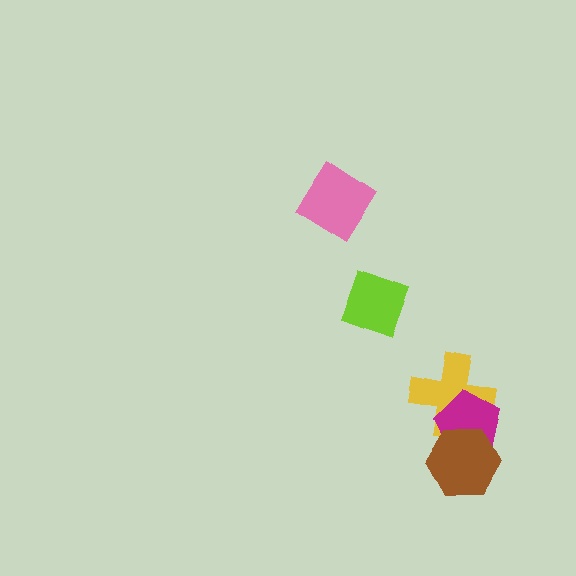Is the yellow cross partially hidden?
Yes, it is partially covered by another shape.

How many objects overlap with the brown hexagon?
2 objects overlap with the brown hexagon.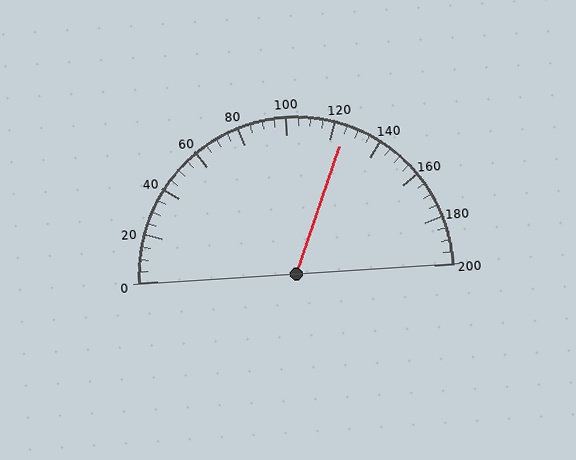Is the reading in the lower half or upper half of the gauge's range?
The reading is in the upper half of the range (0 to 200).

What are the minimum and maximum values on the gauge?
The gauge ranges from 0 to 200.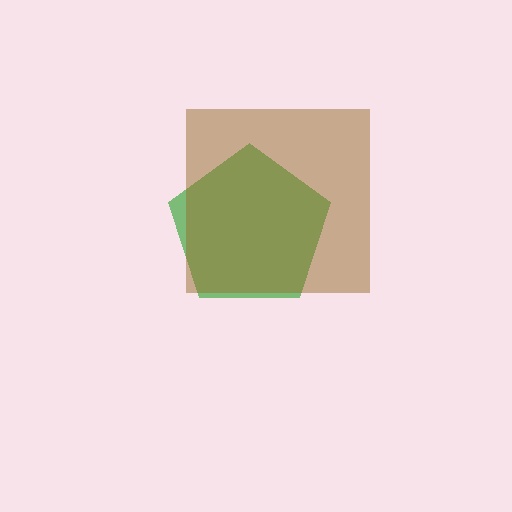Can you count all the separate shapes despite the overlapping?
Yes, there are 2 separate shapes.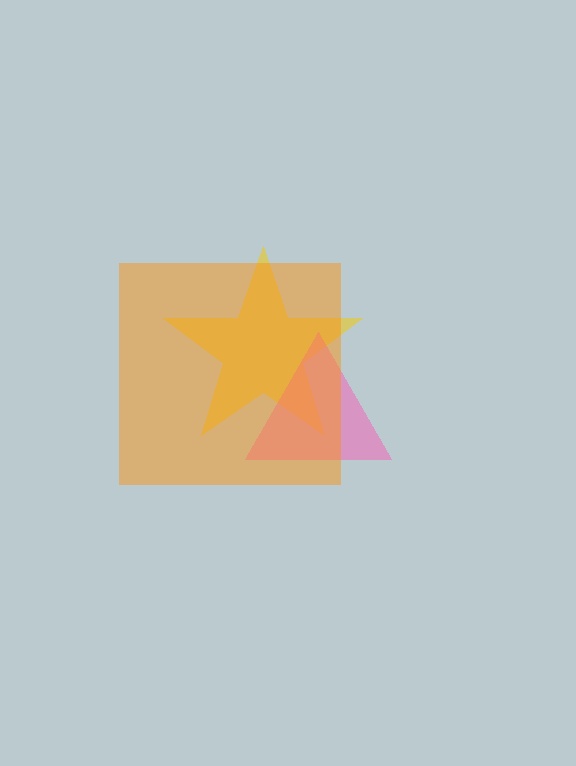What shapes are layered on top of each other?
The layered shapes are: a yellow star, a pink triangle, an orange square.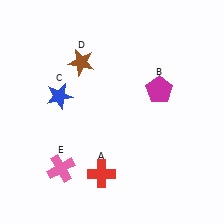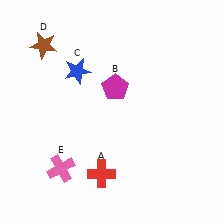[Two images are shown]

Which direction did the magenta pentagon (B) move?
The magenta pentagon (B) moved left.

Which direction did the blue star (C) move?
The blue star (C) moved up.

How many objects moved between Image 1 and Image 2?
3 objects moved between the two images.